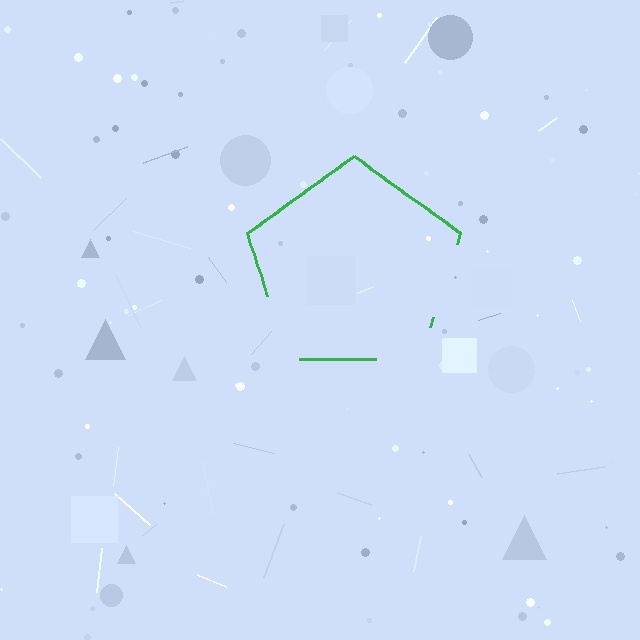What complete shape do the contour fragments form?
The contour fragments form a pentagon.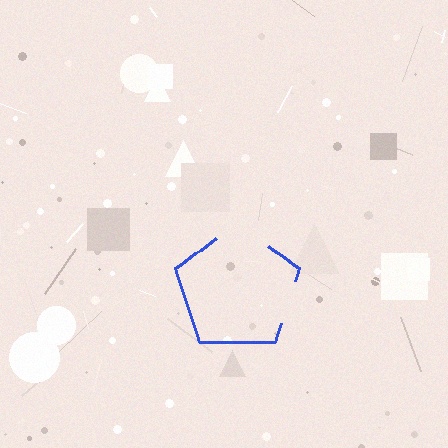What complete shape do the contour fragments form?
The contour fragments form a pentagon.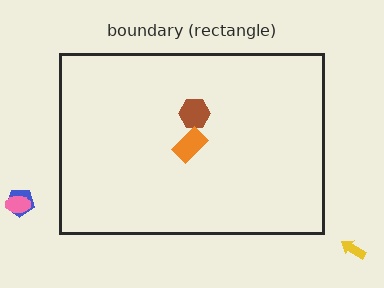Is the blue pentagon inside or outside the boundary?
Outside.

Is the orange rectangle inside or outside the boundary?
Inside.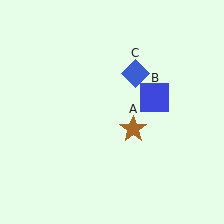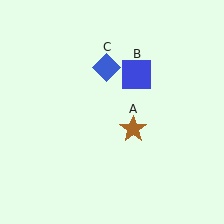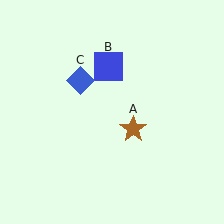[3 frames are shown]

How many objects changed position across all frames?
2 objects changed position: blue square (object B), blue diamond (object C).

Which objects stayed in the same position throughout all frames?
Brown star (object A) remained stationary.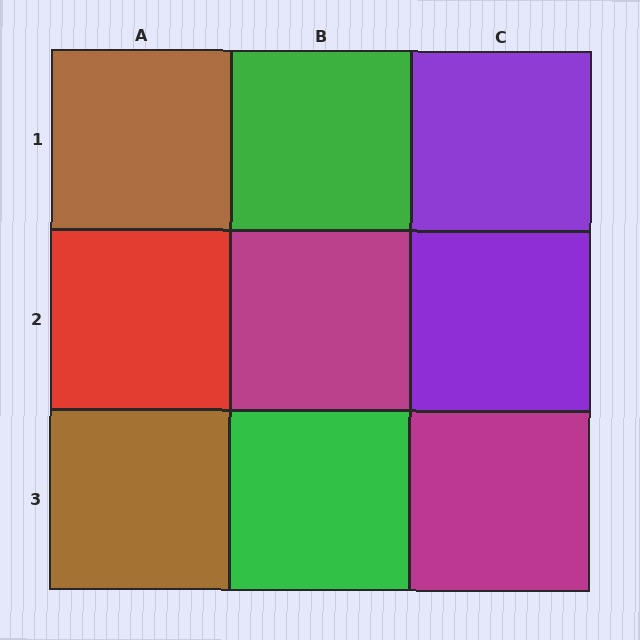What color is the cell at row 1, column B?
Green.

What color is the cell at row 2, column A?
Red.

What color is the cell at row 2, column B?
Magenta.